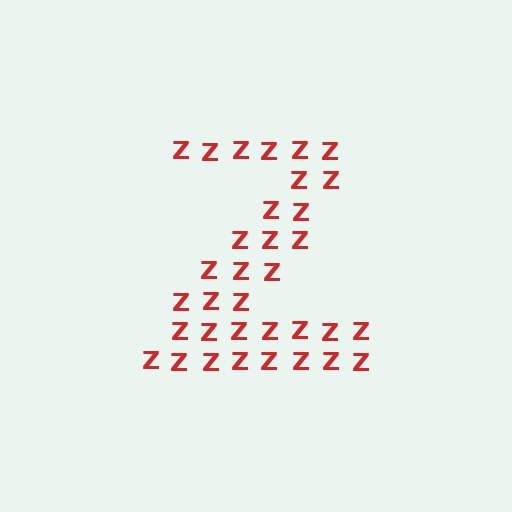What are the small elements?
The small elements are letter Z's.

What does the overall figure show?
The overall figure shows the letter Z.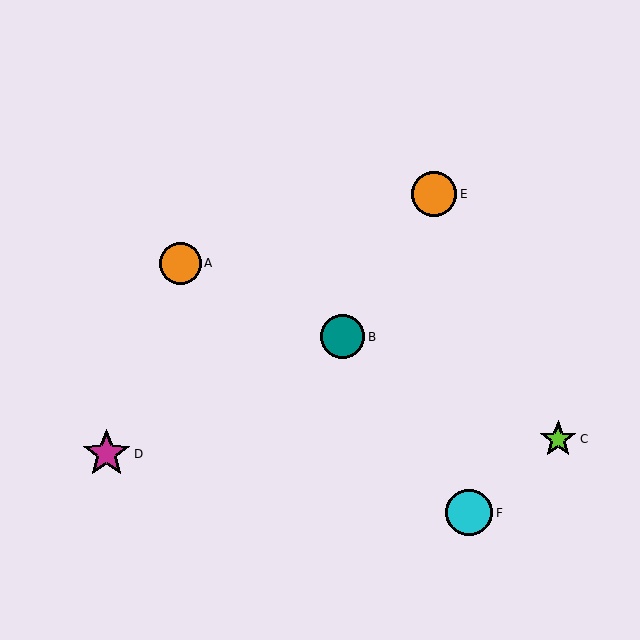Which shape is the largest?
The magenta star (labeled D) is the largest.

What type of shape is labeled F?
Shape F is a cyan circle.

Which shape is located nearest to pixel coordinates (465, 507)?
The cyan circle (labeled F) at (469, 513) is nearest to that location.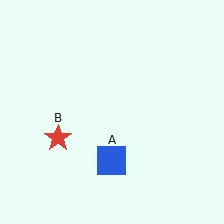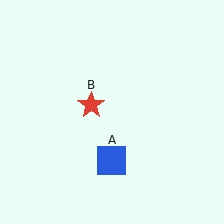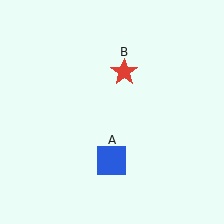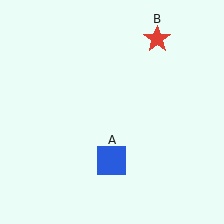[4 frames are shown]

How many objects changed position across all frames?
1 object changed position: red star (object B).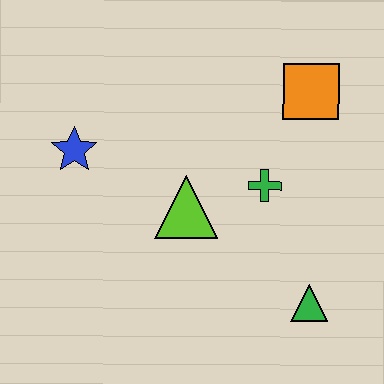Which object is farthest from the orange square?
The blue star is farthest from the orange square.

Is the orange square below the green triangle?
No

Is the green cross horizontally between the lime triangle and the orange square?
Yes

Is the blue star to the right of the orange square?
No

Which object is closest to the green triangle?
The green cross is closest to the green triangle.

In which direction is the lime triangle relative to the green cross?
The lime triangle is to the left of the green cross.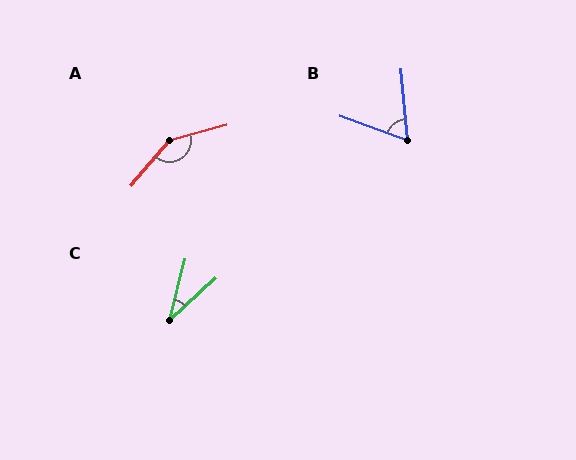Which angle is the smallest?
C, at approximately 33 degrees.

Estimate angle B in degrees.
Approximately 65 degrees.